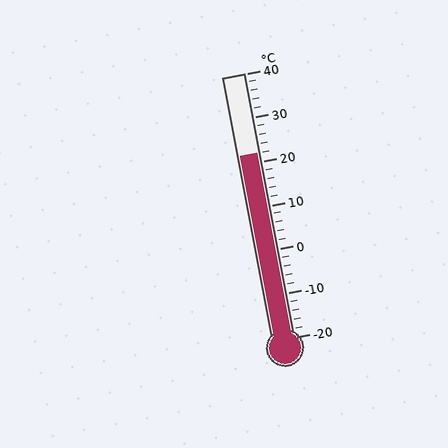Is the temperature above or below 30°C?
The temperature is below 30°C.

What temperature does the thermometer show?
The thermometer shows approximately 22°C.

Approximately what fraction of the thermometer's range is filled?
The thermometer is filled to approximately 70% of its range.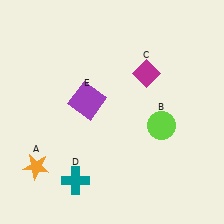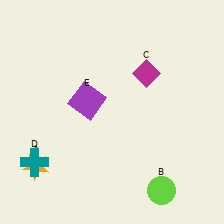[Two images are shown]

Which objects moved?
The objects that moved are: the lime circle (B), the teal cross (D).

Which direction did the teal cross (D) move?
The teal cross (D) moved left.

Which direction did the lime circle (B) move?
The lime circle (B) moved down.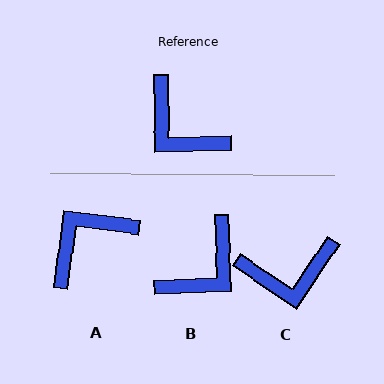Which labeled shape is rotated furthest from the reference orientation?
A, about 98 degrees away.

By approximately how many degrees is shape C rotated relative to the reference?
Approximately 55 degrees counter-clockwise.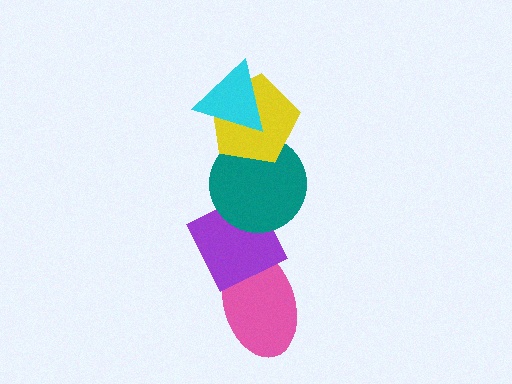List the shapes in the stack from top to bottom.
From top to bottom: the cyan triangle, the yellow pentagon, the teal circle, the purple diamond, the pink ellipse.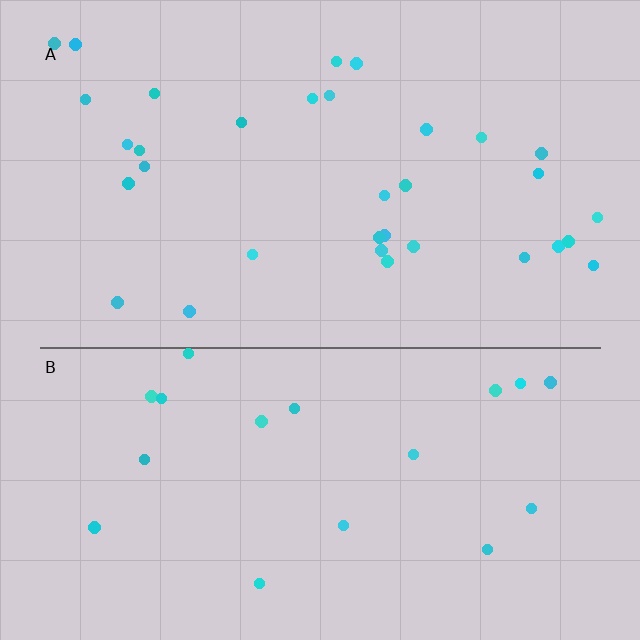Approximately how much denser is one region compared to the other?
Approximately 1.7× — region A over region B.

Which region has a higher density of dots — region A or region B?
A (the top).